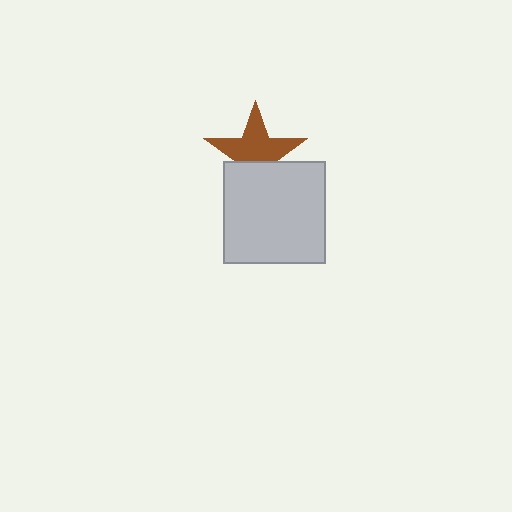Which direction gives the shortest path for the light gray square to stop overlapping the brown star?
Moving down gives the shortest separation.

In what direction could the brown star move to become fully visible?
The brown star could move up. That would shift it out from behind the light gray square entirely.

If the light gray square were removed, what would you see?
You would see the complete brown star.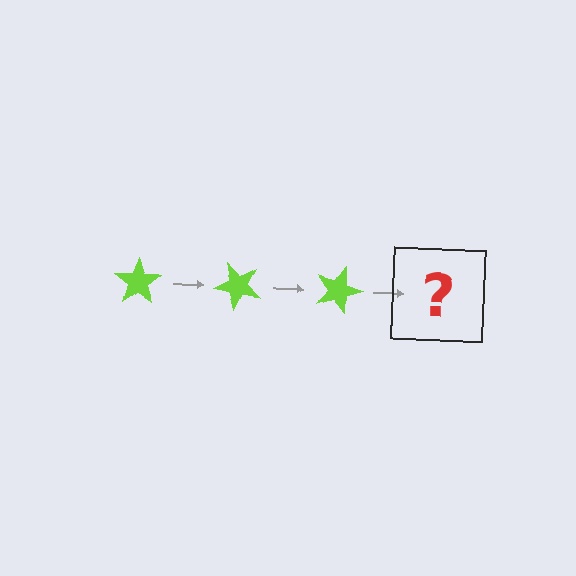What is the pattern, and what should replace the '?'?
The pattern is that the star rotates 45 degrees each step. The '?' should be a lime star rotated 135 degrees.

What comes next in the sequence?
The next element should be a lime star rotated 135 degrees.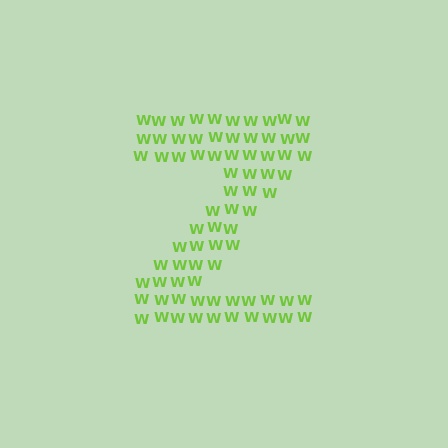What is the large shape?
The large shape is the letter Z.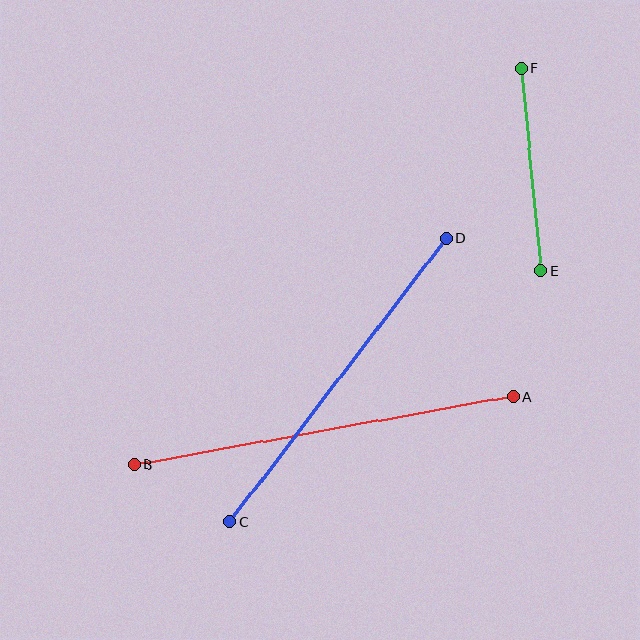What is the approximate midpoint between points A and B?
The midpoint is at approximately (324, 431) pixels.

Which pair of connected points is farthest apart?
Points A and B are farthest apart.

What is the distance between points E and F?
The distance is approximately 204 pixels.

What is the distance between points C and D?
The distance is approximately 356 pixels.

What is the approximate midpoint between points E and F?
The midpoint is at approximately (531, 169) pixels.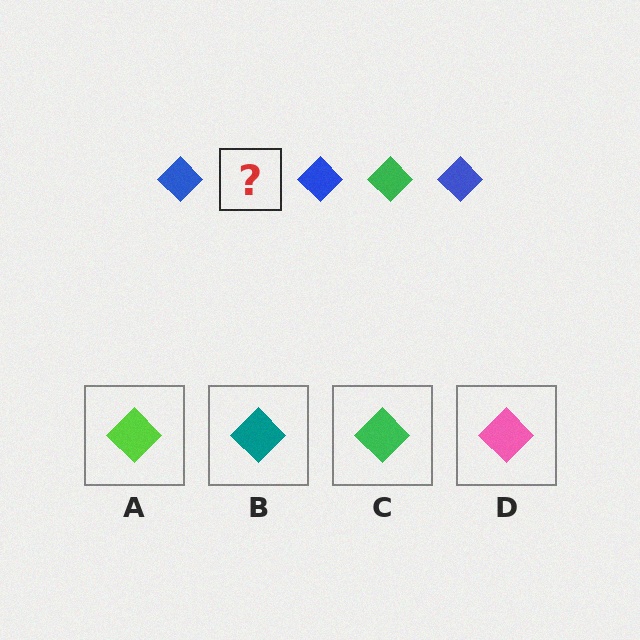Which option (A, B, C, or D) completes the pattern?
C.